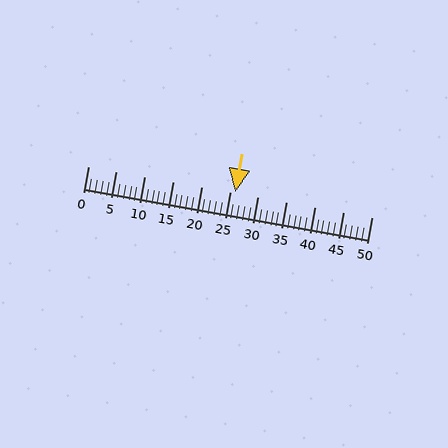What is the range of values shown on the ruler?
The ruler shows values from 0 to 50.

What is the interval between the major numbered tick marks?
The major tick marks are spaced 5 units apart.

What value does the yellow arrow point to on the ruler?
The yellow arrow points to approximately 26.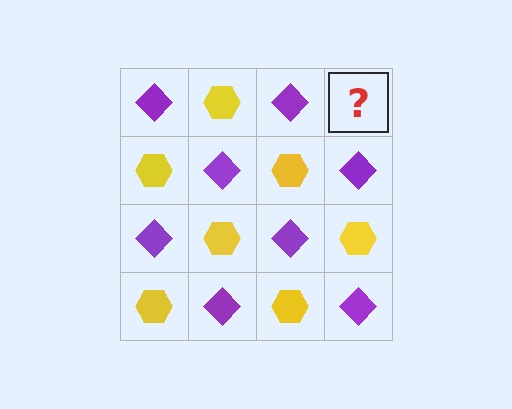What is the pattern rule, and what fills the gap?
The rule is that it alternates purple diamond and yellow hexagon in a checkerboard pattern. The gap should be filled with a yellow hexagon.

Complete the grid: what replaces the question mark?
The question mark should be replaced with a yellow hexagon.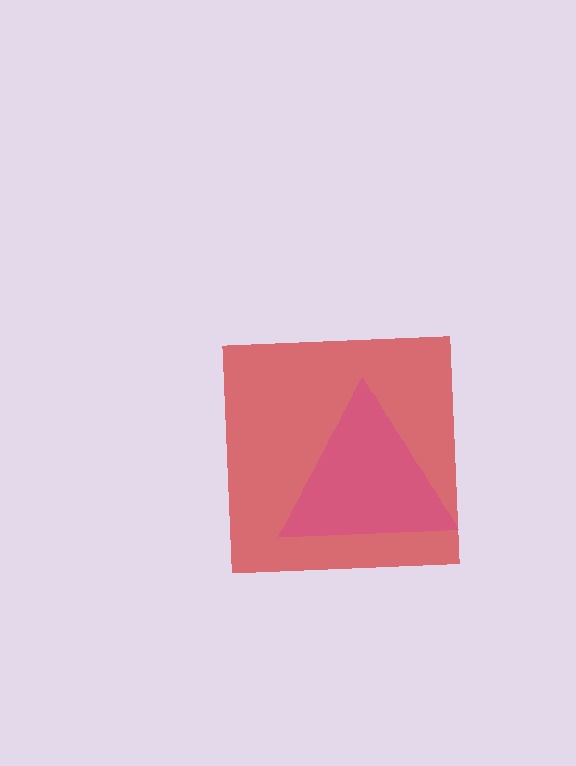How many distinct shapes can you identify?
There are 2 distinct shapes: a red square, a magenta triangle.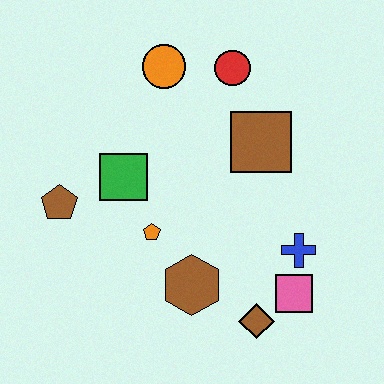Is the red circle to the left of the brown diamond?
Yes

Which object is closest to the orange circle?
The red circle is closest to the orange circle.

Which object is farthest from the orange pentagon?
The red circle is farthest from the orange pentagon.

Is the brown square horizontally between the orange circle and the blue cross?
Yes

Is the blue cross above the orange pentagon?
No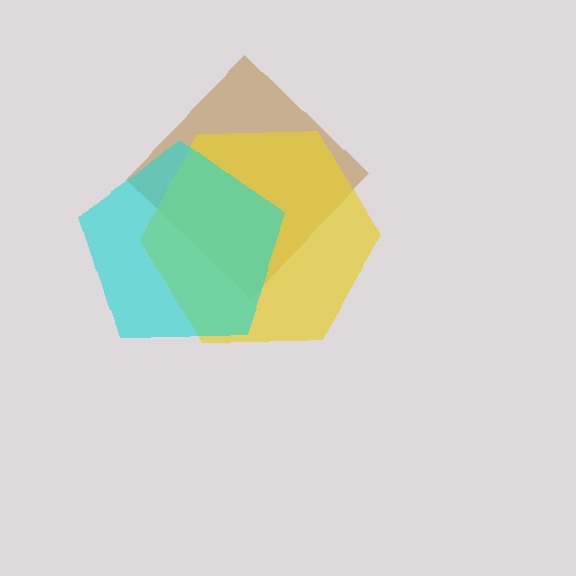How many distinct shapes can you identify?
There are 3 distinct shapes: a brown diamond, a yellow hexagon, a cyan pentagon.